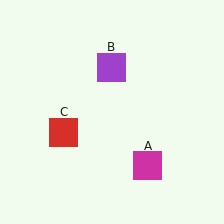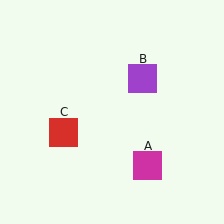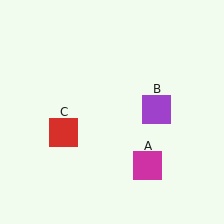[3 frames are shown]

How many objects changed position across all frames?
1 object changed position: purple square (object B).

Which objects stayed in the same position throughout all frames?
Magenta square (object A) and red square (object C) remained stationary.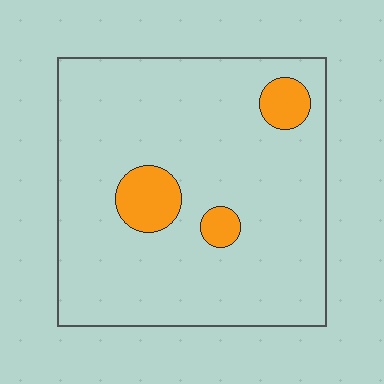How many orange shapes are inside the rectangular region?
3.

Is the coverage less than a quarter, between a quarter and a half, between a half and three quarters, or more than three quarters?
Less than a quarter.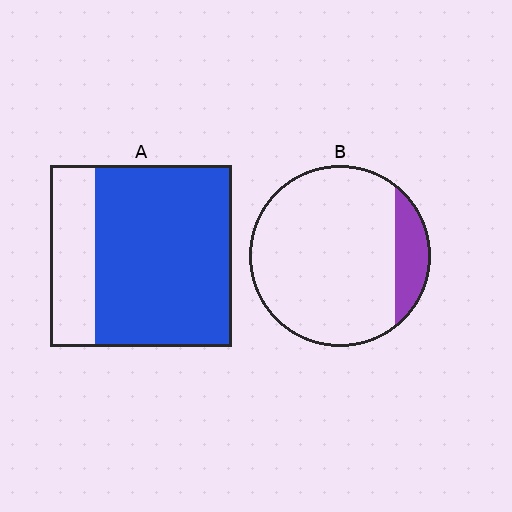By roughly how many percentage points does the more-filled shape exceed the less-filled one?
By roughly 60 percentage points (A over B).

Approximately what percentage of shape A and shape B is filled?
A is approximately 75% and B is approximately 15%.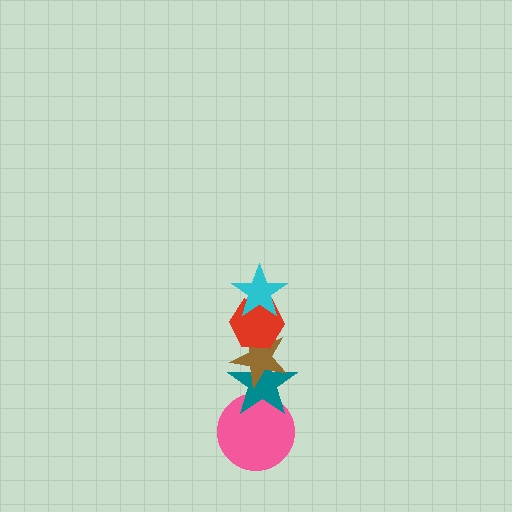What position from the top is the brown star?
The brown star is 3rd from the top.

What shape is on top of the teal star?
The brown star is on top of the teal star.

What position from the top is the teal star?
The teal star is 4th from the top.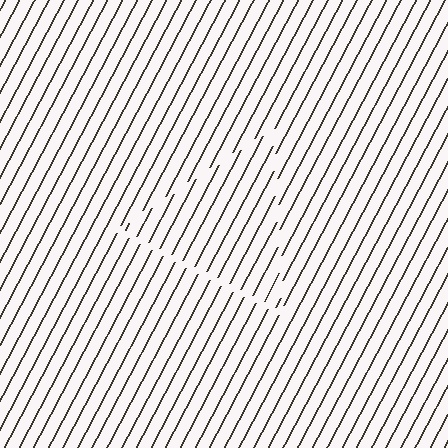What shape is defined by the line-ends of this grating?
An illusory triangle. The interior of the shape contains the same grating, shifted by half a period — the contour is defined by the phase discontinuity where line-ends from the inner and outer gratings abut.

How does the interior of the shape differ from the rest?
The interior of the shape contains the same grating, shifted by half a period — the contour is defined by the phase discontinuity where line-ends from the inner and outer gratings abut.